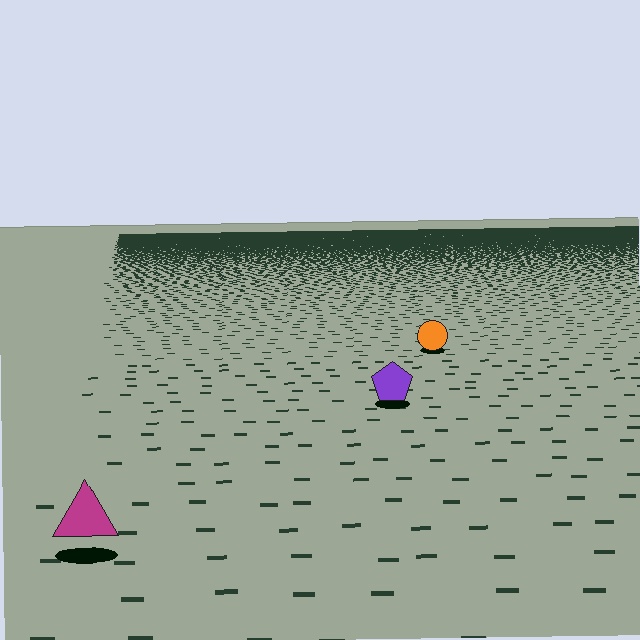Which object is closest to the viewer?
The magenta triangle is closest. The texture marks near it are larger and more spread out.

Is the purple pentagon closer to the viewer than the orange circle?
Yes. The purple pentagon is closer — you can tell from the texture gradient: the ground texture is coarser near it.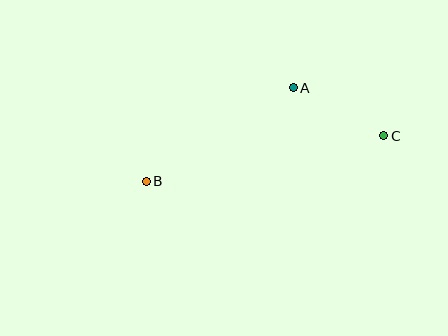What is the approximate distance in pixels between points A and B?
The distance between A and B is approximately 174 pixels.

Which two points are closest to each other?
Points A and C are closest to each other.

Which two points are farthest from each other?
Points B and C are farthest from each other.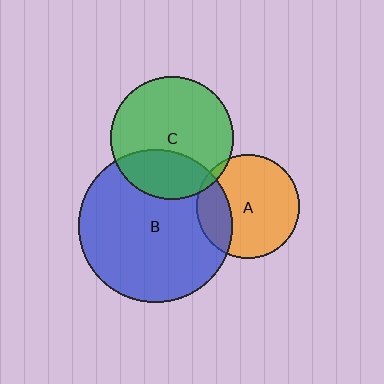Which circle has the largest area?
Circle B (blue).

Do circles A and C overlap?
Yes.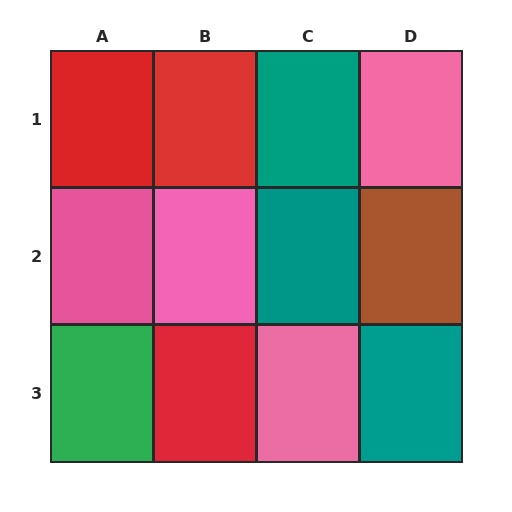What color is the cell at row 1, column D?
Pink.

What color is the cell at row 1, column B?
Red.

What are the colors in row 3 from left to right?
Green, red, pink, teal.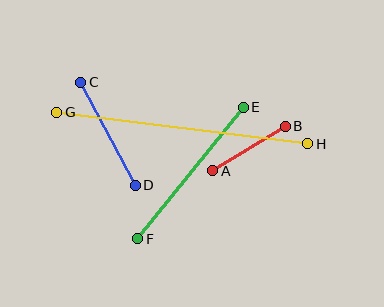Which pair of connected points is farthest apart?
Points G and H are farthest apart.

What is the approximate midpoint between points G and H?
The midpoint is at approximately (182, 128) pixels.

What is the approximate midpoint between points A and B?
The midpoint is at approximately (249, 149) pixels.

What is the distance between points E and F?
The distance is approximately 169 pixels.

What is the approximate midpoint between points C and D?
The midpoint is at approximately (108, 134) pixels.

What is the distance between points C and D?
The distance is approximately 116 pixels.